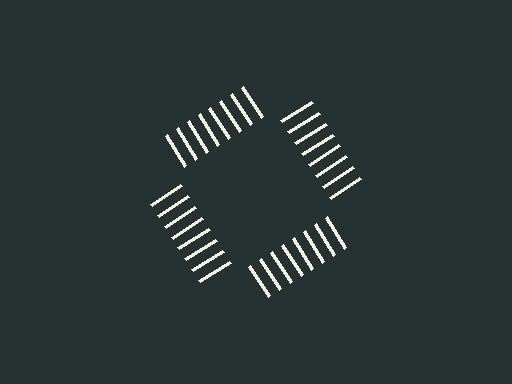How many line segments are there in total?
32 — 8 along each of the 4 edges.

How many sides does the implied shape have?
4 sides — the line-ends trace a square.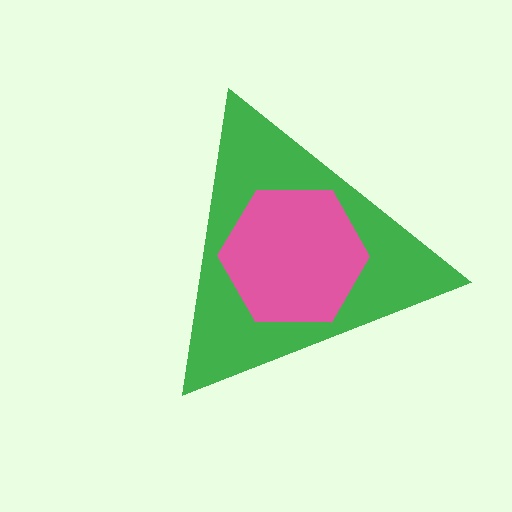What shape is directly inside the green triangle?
The pink hexagon.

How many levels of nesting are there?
2.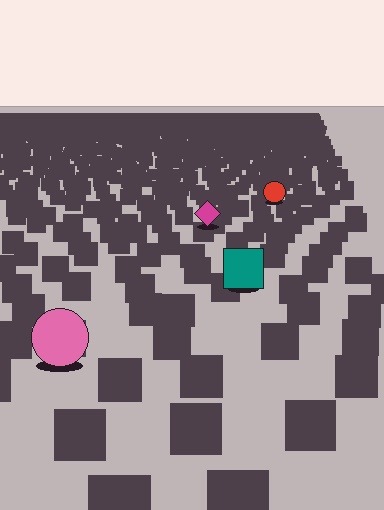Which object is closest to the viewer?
The pink circle is closest. The texture marks near it are larger and more spread out.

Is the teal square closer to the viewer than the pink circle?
No. The pink circle is closer — you can tell from the texture gradient: the ground texture is coarser near it.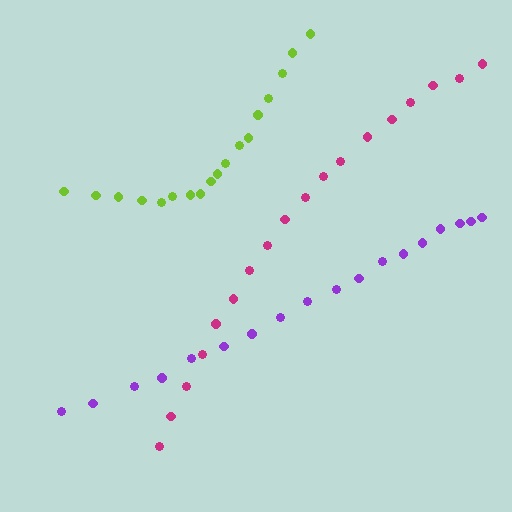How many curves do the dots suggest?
There are 3 distinct paths.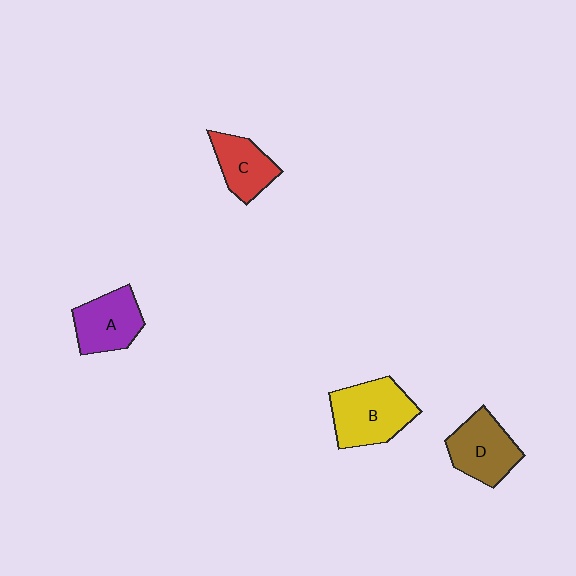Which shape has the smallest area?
Shape C (red).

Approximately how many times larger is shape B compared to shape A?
Approximately 1.3 times.